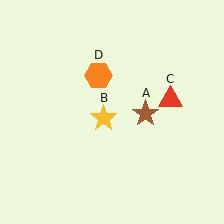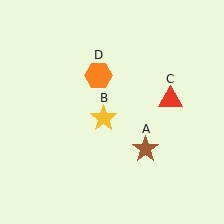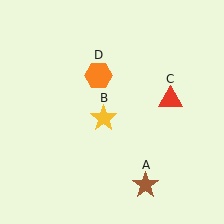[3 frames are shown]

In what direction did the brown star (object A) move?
The brown star (object A) moved down.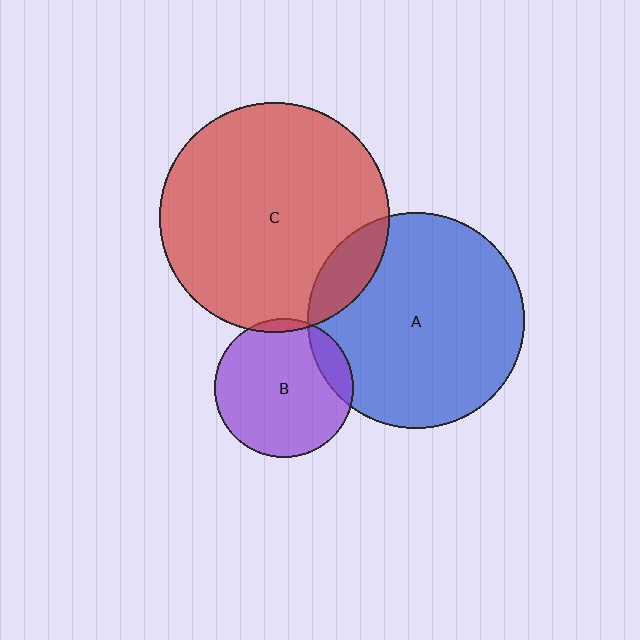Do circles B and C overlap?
Yes.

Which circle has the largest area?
Circle C (red).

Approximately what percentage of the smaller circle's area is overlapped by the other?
Approximately 5%.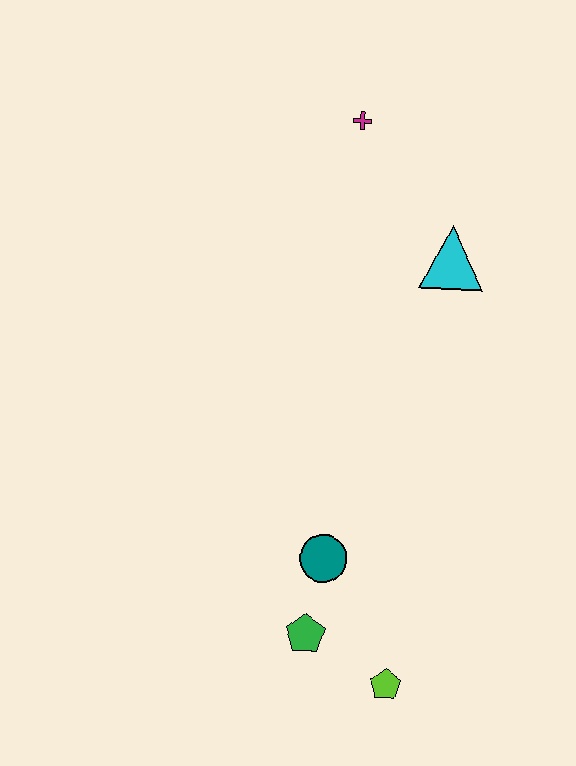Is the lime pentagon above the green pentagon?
No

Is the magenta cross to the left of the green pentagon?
No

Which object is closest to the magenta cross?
The cyan triangle is closest to the magenta cross.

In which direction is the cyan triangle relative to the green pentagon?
The cyan triangle is above the green pentagon.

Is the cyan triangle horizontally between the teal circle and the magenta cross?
No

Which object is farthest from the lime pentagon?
The magenta cross is farthest from the lime pentagon.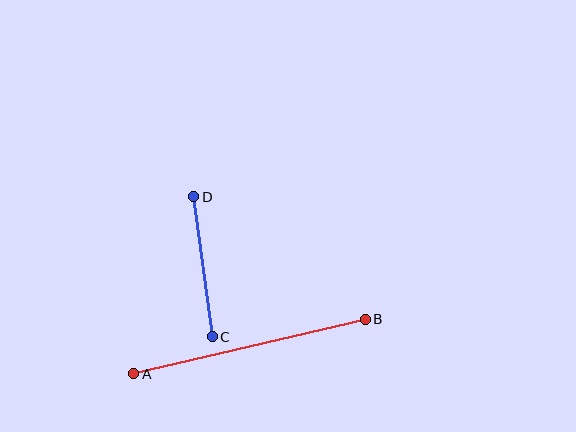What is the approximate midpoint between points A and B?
The midpoint is at approximately (250, 347) pixels.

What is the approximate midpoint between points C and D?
The midpoint is at approximately (203, 267) pixels.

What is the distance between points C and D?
The distance is approximately 141 pixels.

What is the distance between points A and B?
The distance is approximately 238 pixels.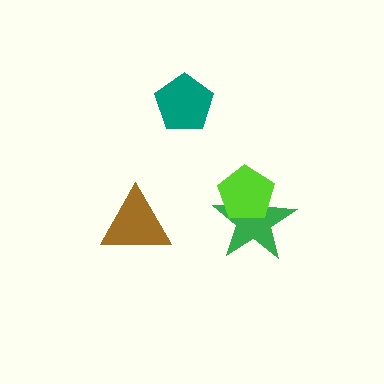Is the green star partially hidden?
Yes, it is partially covered by another shape.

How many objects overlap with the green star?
1 object overlaps with the green star.